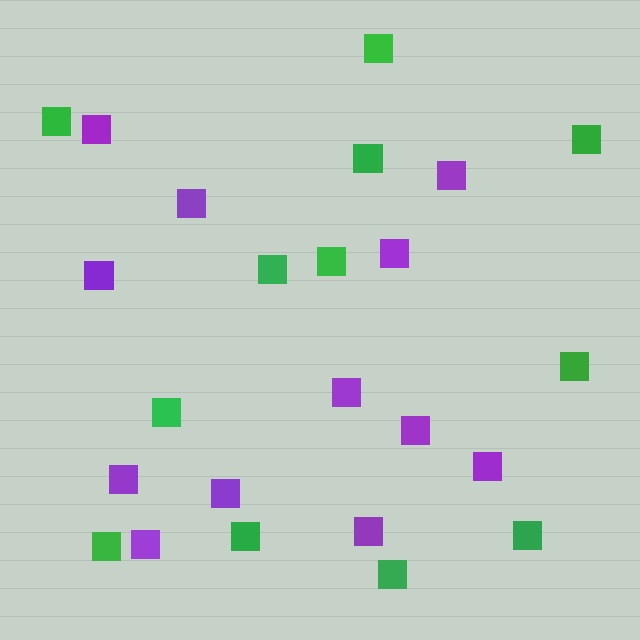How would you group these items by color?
There are 2 groups: one group of purple squares (12) and one group of green squares (12).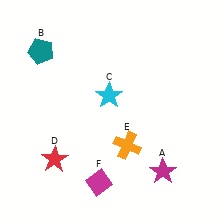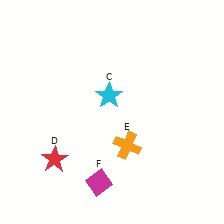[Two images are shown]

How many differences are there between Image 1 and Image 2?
There are 2 differences between the two images.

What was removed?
The teal pentagon (B), the magenta star (A) were removed in Image 2.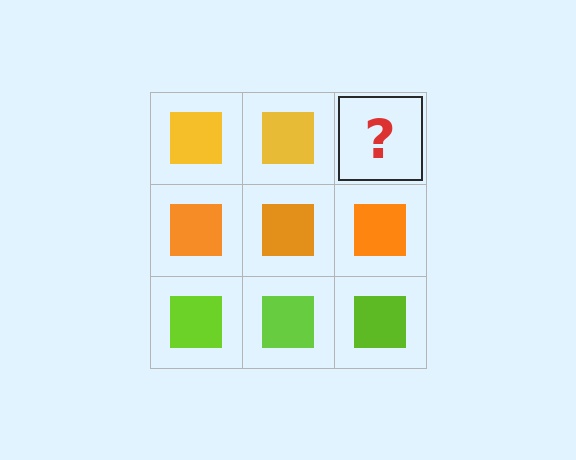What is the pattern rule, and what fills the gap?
The rule is that each row has a consistent color. The gap should be filled with a yellow square.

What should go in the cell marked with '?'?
The missing cell should contain a yellow square.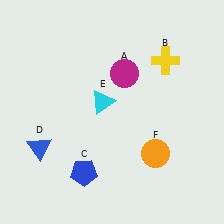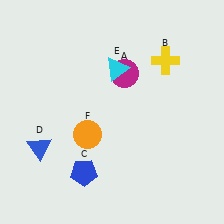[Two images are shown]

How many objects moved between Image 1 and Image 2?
2 objects moved between the two images.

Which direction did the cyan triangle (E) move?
The cyan triangle (E) moved up.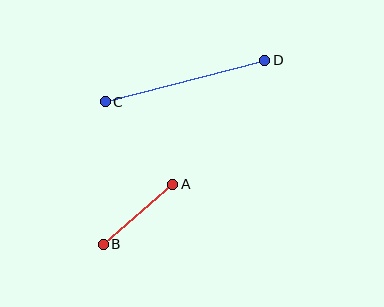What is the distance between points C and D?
The distance is approximately 165 pixels.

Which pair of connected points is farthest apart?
Points C and D are farthest apart.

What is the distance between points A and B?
The distance is approximately 92 pixels.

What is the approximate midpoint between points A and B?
The midpoint is at approximately (138, 214) pixels.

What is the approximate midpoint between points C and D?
The midpoint is at approximately (185, 81) pixels.